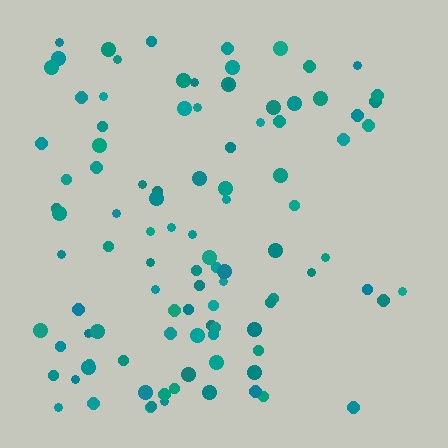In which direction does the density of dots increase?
From right to left, with the left side densest.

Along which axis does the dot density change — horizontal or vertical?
Horizontal.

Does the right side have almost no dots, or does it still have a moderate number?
Still a moderate number, just noticeably fewer than the left.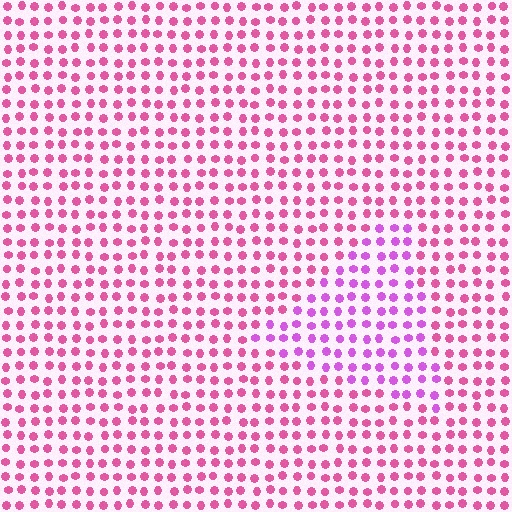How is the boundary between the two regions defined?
The boundary is defined purely by a slight shift in hue (about 33 degrees). Spacing, size, and orientation are identical on both sides.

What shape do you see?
I see a triangle.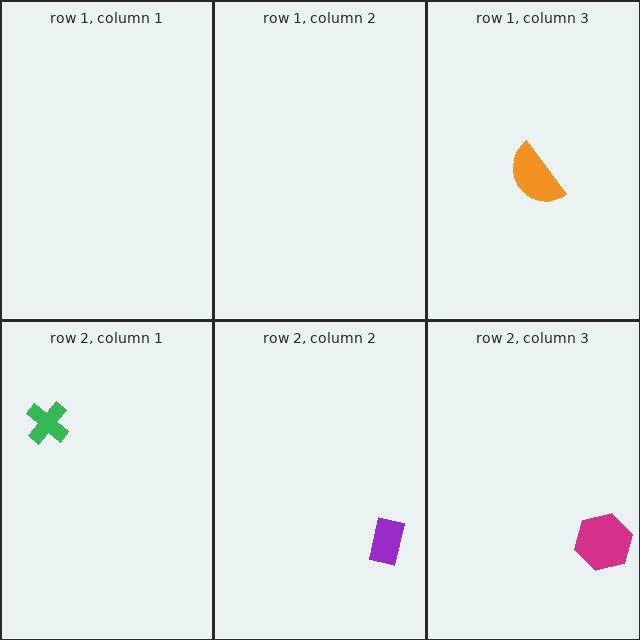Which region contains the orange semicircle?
The row 1, column 3 region.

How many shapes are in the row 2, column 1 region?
1.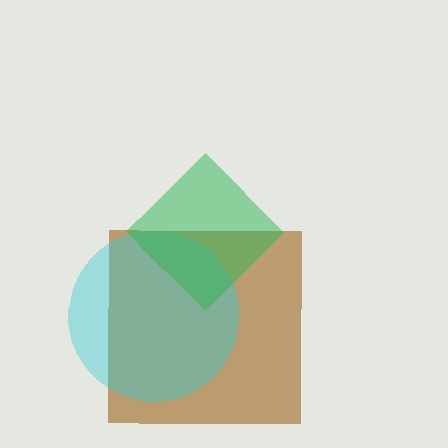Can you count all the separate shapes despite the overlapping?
Yes, there are 3 separate shapes.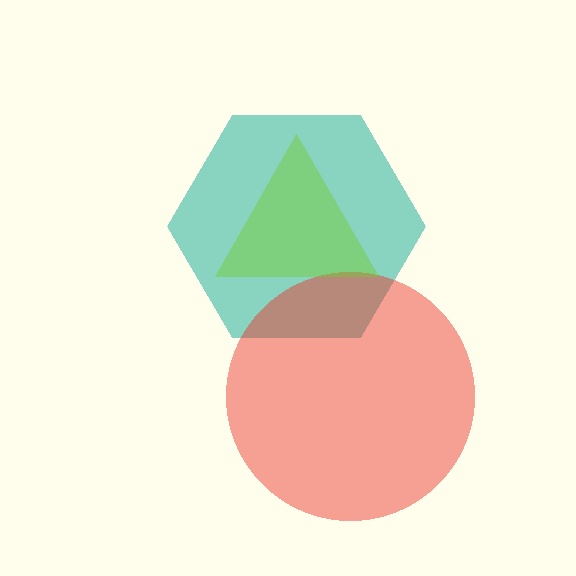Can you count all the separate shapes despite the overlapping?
Yes, there are 3 separate shapes.